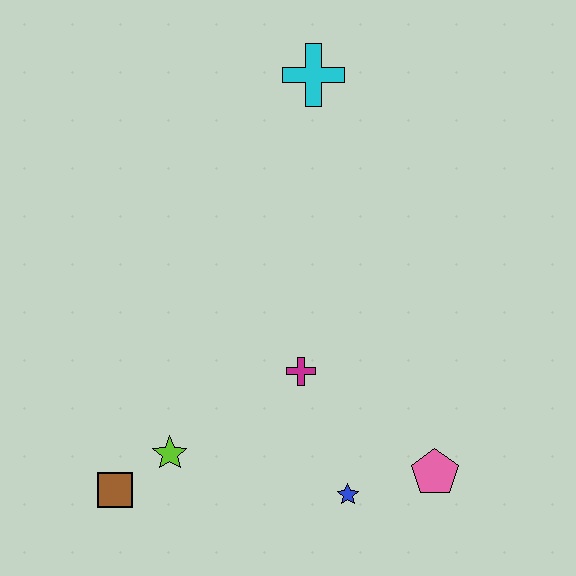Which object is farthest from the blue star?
The cyan cross is farthest from the blue star.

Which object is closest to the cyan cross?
The magenta cross is closest to the cyan cross.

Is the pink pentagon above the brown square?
Yes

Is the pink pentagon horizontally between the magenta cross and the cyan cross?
No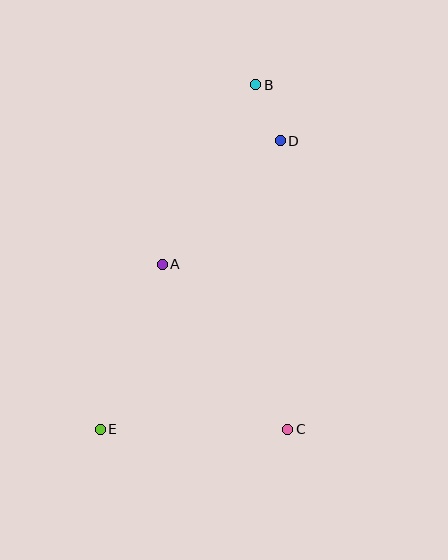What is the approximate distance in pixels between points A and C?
The distance between A and C is approximately 207 pixels.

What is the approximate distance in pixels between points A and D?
The distance between A and D is approximately 171 pixels.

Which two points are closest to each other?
Points B and D are closest to each other.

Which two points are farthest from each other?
Points B and E are farthest from each other.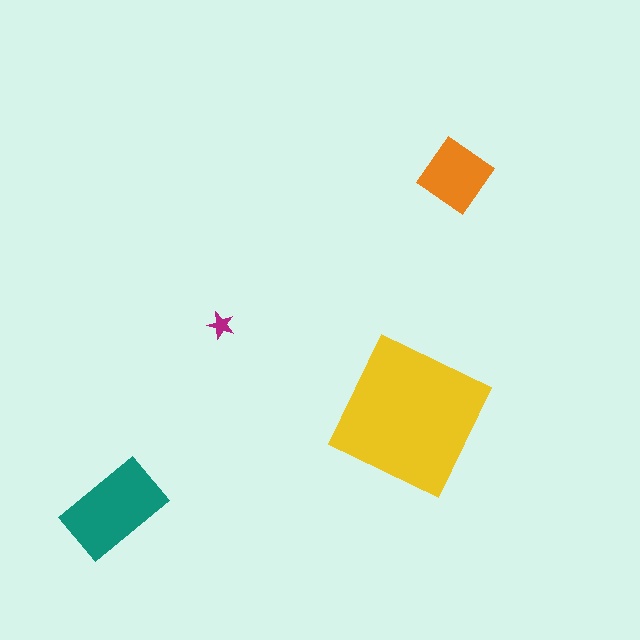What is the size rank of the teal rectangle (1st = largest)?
2nd.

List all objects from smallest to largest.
The magenta star, the orange diamond, the teal rectangle, the yellow square.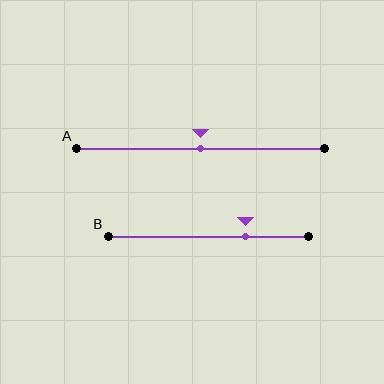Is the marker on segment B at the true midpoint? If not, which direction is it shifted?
No, the marker on segment B is shifted to the right by about 18% of the segment length.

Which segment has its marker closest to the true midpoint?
Segment A has its marker closest to the true midpoint.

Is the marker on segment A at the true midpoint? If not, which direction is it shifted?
Yes, the marker on segment A is at the true midpoint.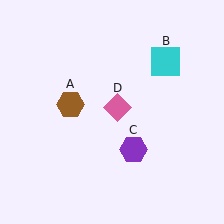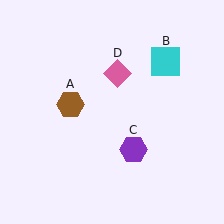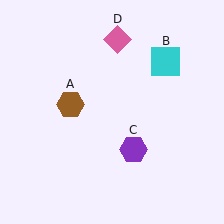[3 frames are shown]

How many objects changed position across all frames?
1 object changed position: pink diamond (object D).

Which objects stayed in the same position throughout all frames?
Brown hexagon (object A) and cyan square (object B) and purple hexagon (object C) remained stationary.